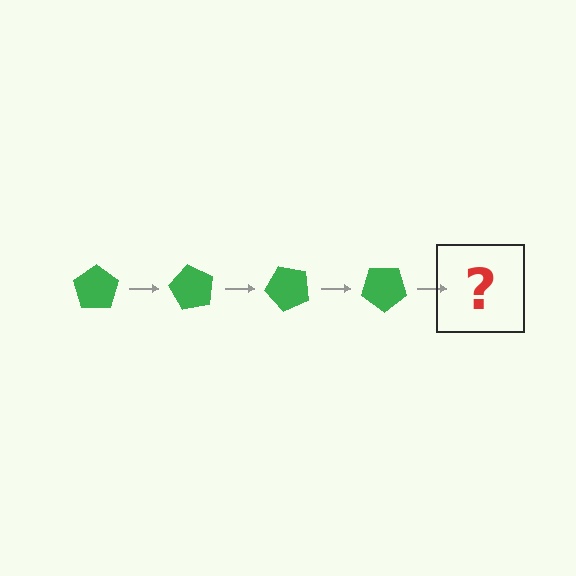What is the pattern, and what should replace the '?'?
The pattern is that the pentagon rotates 60 degrees each step. The '?' should be a green pentagon rotated 240 degrees.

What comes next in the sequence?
The next element should be a green pentagon rotated 240 degrees.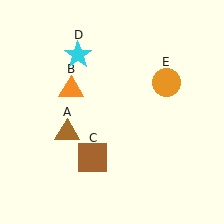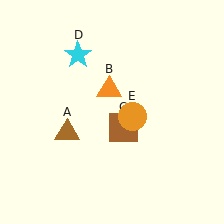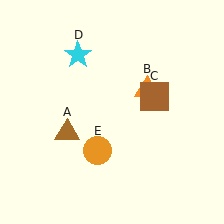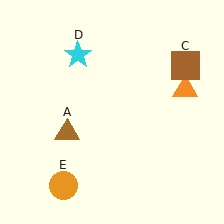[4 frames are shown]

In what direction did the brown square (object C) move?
The brown square (object C) moved up and to the right.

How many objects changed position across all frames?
3 objects changed position: orange triangle (object B), brown square (object C), orange circle (object E).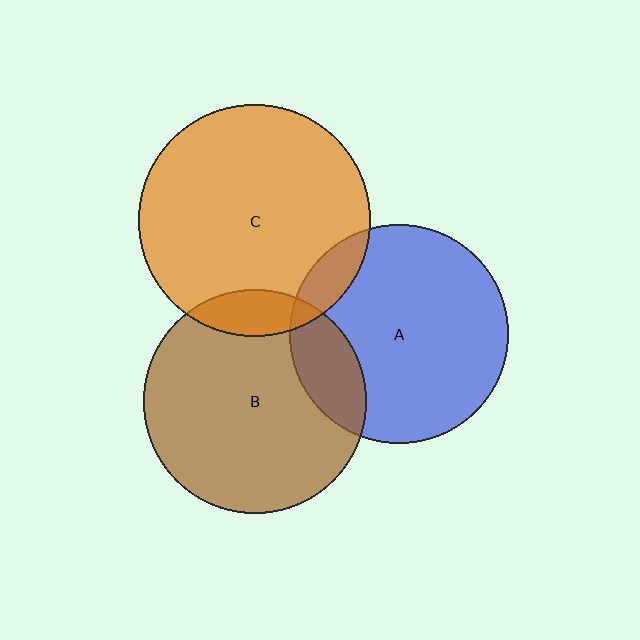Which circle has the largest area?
Circle C (orange).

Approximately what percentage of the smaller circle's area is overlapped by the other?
Approximately 20%.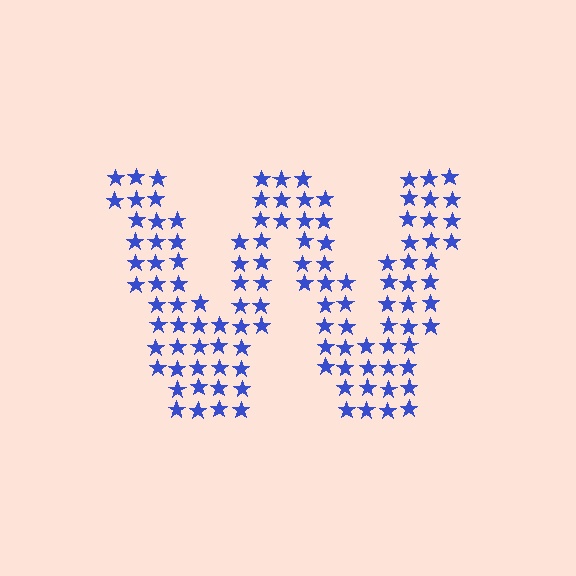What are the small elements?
The small elements are stars.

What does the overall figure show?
The overall figure shows the letter W.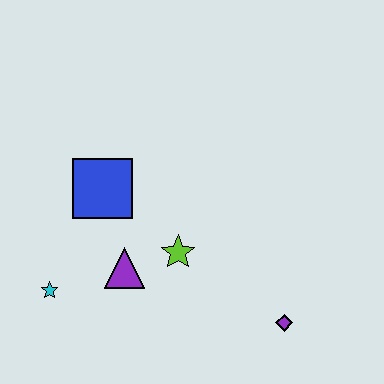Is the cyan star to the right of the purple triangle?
No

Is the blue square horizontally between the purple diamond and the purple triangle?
No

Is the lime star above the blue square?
No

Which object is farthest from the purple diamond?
The cyan star is farthest from the purple diamond.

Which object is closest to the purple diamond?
The lime star is closest to the purple diamond.